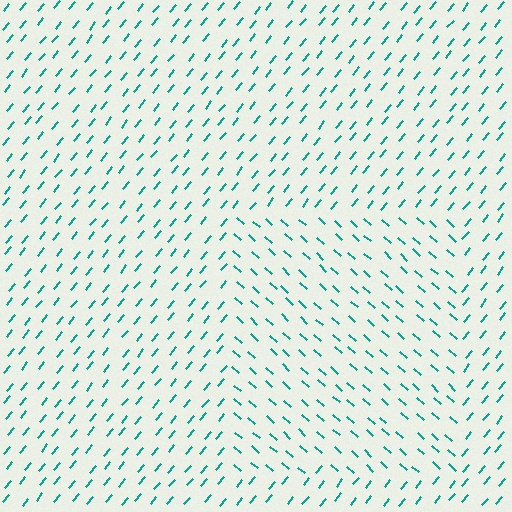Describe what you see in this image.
The image is filled with small teal line segments. A rectangle region in the image has lines oriented differently from the surrounding lines, creating a visible texture boundary.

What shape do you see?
I see a rectangle.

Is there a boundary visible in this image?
Yes, there is a texture boundary formed by a change in line orientation.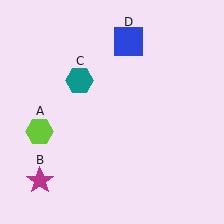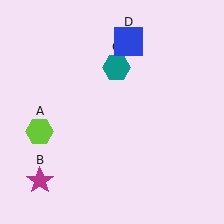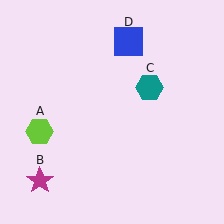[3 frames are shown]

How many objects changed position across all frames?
1 object changed position: teal hexagon (object C).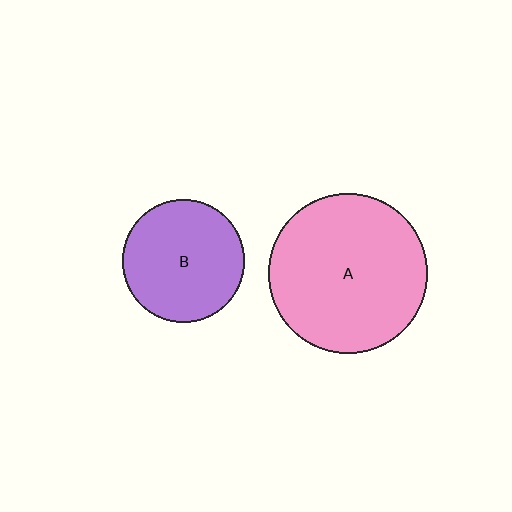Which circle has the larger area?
Circle A (pink).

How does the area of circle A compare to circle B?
Approximately 1.7 times.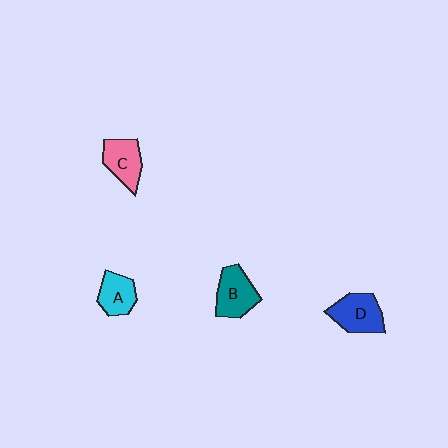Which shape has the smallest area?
Shape A (cyan).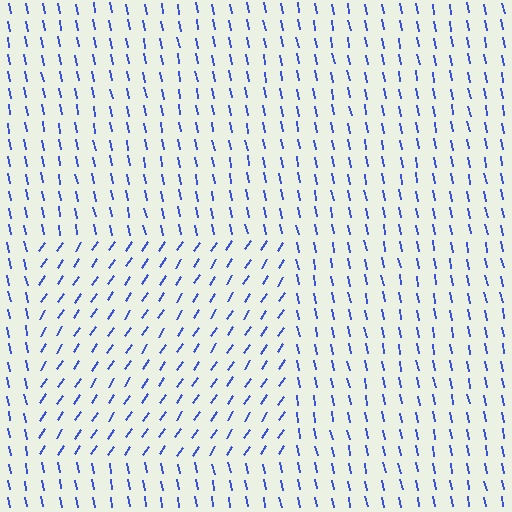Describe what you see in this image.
The image is filled with small blue line segments. A rectangle region in the image has lines oriented differently from the surrounding lines, creating a visible texture boundary.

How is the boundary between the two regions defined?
The boundary is defined purely by a change in line orientation (approximately 45 degrees difference). All lines are the same color and thickness.